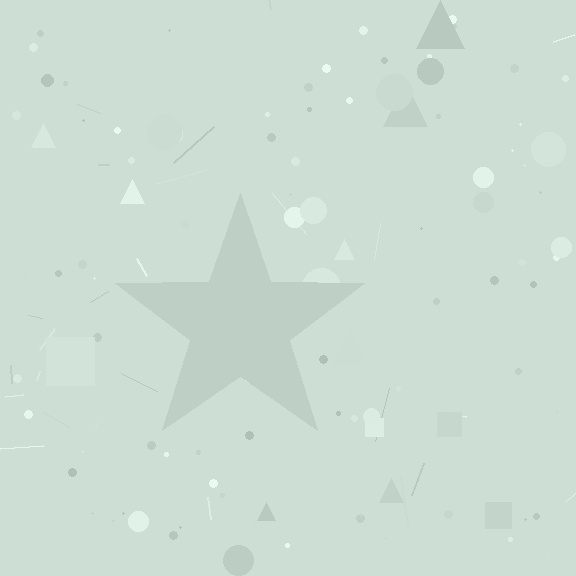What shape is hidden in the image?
A star is hidden in the image.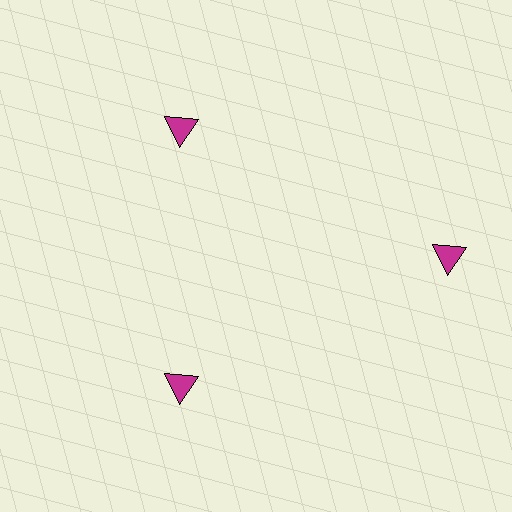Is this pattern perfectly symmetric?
No. The 3 magenta triangles are arranged in a ring, but one element near the 3 o'clock position is pushed outward from the center, breaking the 3-fold rotational symmetry.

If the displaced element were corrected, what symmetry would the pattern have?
It would have 3-fold rotational symmetry — the pattern would map onto itself every 120 degrees.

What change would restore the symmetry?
The symmetry would be restored by moving it inward, back onto the ring so that all 3 triangles sit at equal angles and equal distance from the center.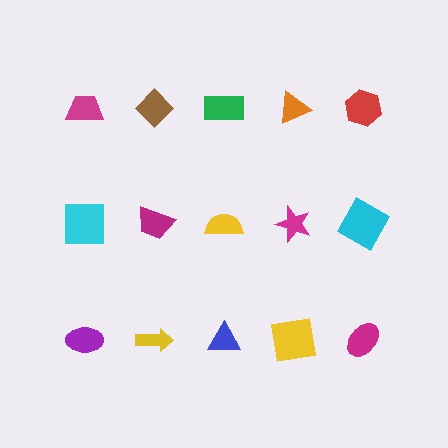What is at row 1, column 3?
A green rectangle.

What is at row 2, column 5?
A cyan square.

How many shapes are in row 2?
5 shapes.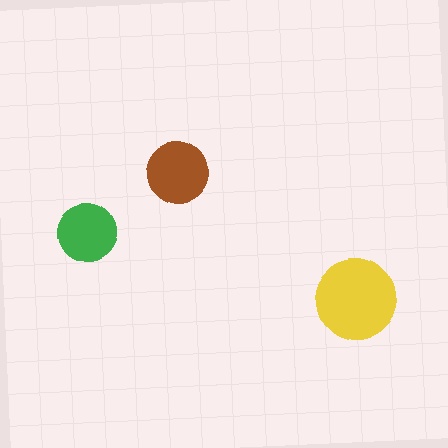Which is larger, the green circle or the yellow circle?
The yellow one.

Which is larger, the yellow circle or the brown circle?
The yellow one.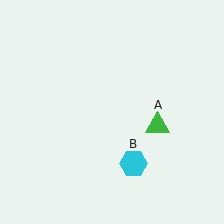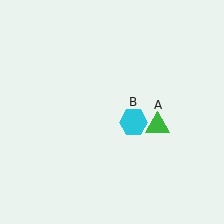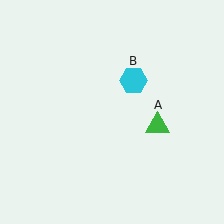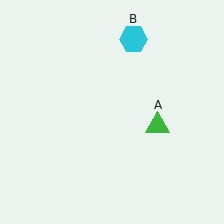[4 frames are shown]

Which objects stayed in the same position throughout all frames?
Green triangle (object A) remained stationary.